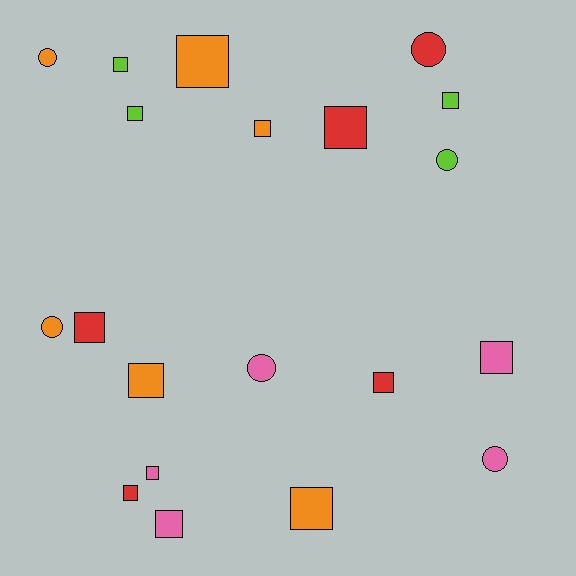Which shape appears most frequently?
Square, with 14 objects.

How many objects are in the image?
There are 20 objects.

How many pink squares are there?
There are 3 pink squares.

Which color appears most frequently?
Orange, with 6 objects.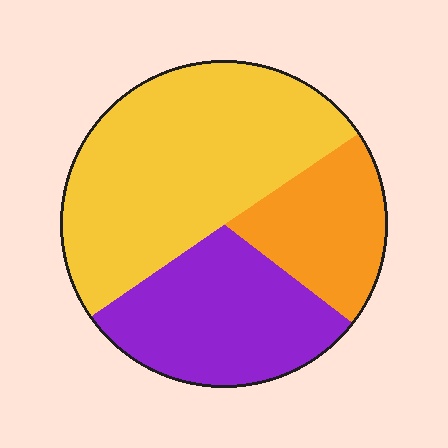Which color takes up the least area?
Orange, at roughly 20%.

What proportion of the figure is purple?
Purple takes up about one third (1/3) of the figure.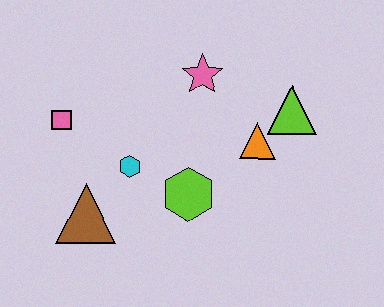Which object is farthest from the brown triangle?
The lime triangle is farthest from the brown triangle.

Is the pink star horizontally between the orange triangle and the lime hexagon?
Yes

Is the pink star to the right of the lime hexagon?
Yes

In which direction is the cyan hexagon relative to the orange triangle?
The cyan hexagon is to the left of the orange triangle.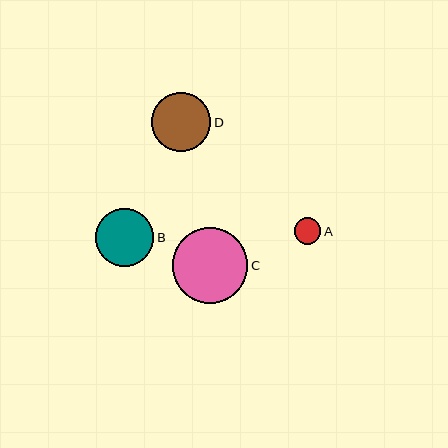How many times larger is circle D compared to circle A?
Circle D is approximately 2.2 times the size of circle A.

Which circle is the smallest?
Circle A is the smallest with a size of approximately 27 pixels.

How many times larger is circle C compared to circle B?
Circle C is approximately 1.3 times the size of circle B.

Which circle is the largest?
Circle C is the largest with a size of approximately 76 pixels.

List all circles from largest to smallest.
From largest to smallest: C, D, B, A.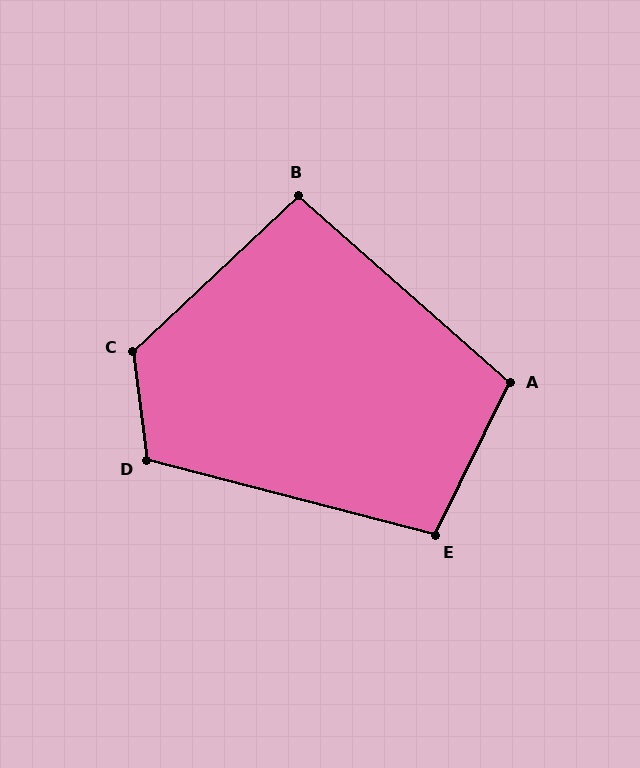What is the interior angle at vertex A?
Approximately 105 degrees (obtuse).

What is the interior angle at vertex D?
Approximately 111 degrees (obtuse).